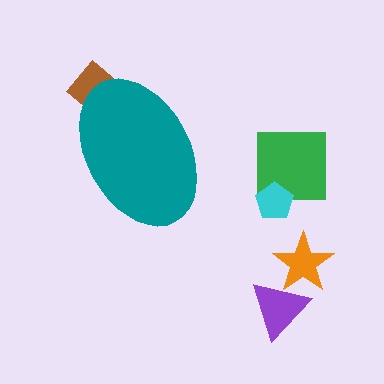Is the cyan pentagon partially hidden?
No, the cyan pentagon is fully visible.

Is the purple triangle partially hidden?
No, the purple triangle is fully visible.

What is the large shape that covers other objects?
A teal ellipse.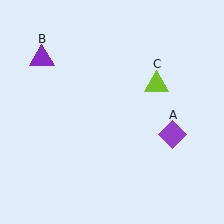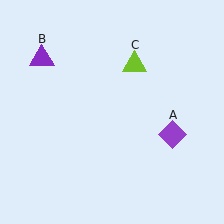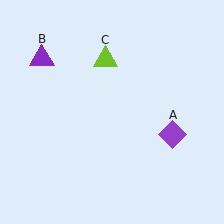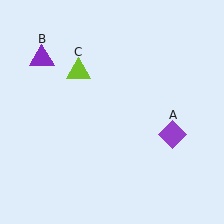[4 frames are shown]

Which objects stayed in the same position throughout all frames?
Purple diamond (object A) and purple triangle (object B) remained stationary.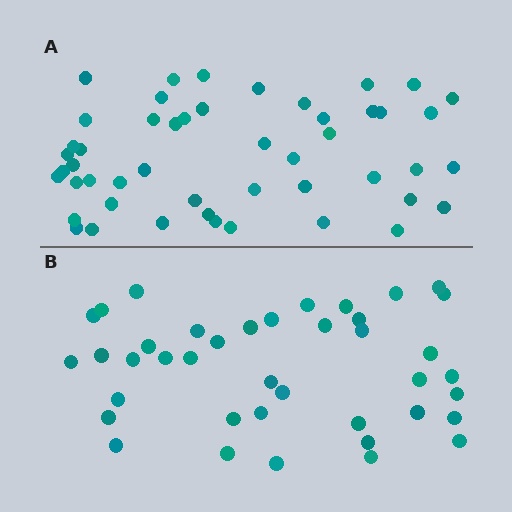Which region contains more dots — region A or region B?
Region A (the top region) has more dots.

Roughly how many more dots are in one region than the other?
Region A has roughly 8 or so more dots than region B.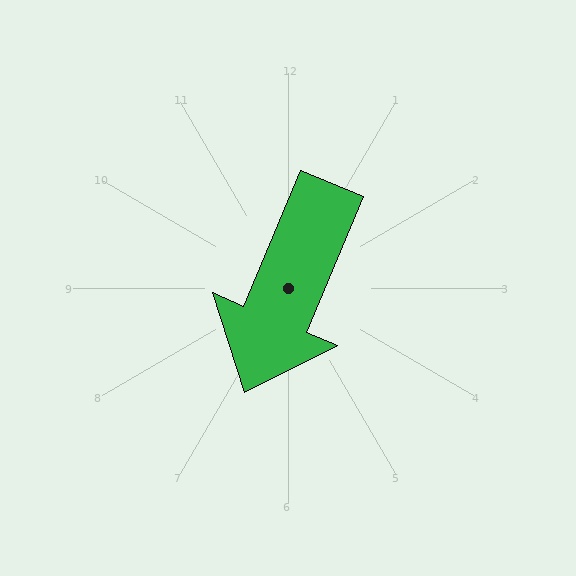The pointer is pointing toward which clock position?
Roughly 7 o'clock.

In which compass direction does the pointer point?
Southwest.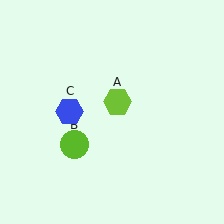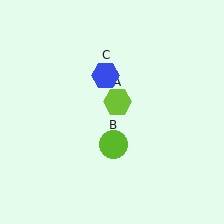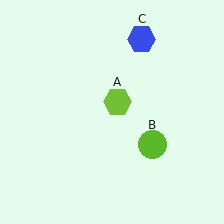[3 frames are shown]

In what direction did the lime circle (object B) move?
The lime circle (object B) moved right.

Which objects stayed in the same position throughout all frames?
Lime hexagon (object A) remained stationary.